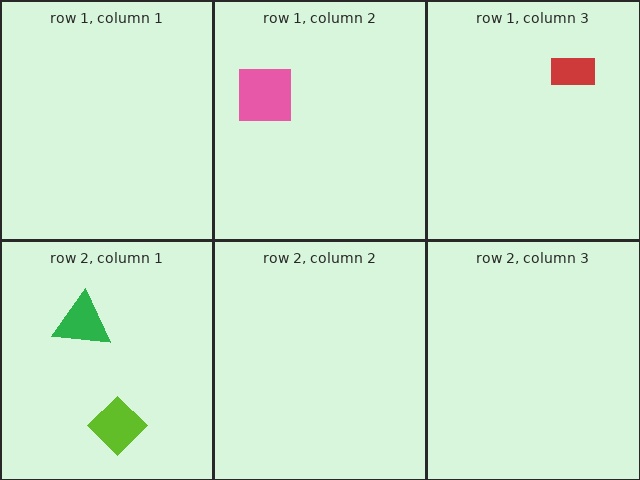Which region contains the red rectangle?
The row 1, column 3 region.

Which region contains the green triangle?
The row 2, column 1 region.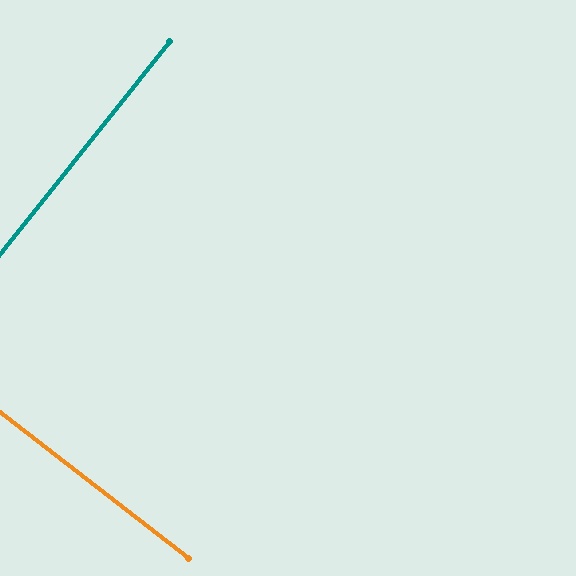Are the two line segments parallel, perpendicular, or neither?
Perpendicular — they meet at approximately 89°.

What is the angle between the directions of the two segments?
Approximately 89 degrees.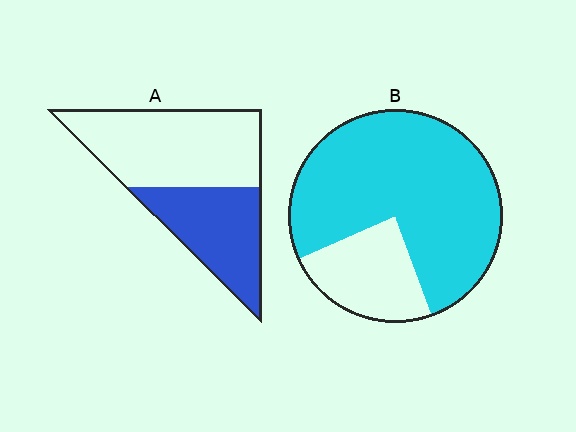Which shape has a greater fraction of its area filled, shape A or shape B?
Shape B.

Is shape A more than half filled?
No.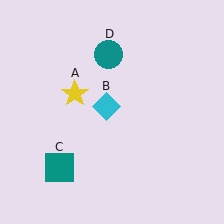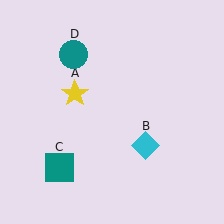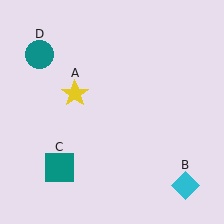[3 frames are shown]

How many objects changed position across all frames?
2 objects changed position: cyan diamond (object B), teal circle (object D).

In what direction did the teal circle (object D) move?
The teal circle (object D) moved left.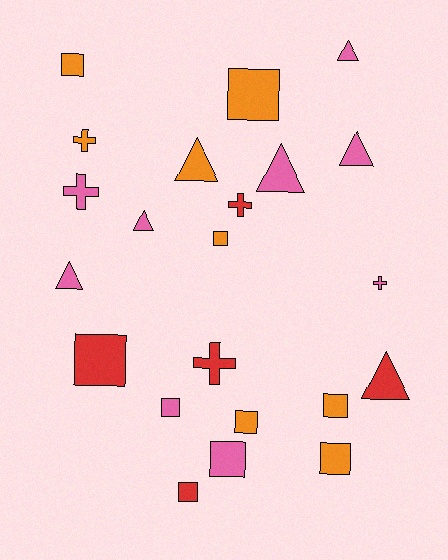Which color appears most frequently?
Pink, with 9 objects.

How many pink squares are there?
There are 2 pink squares.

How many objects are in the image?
There are 22 objects.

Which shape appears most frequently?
Square, with 10 objects.